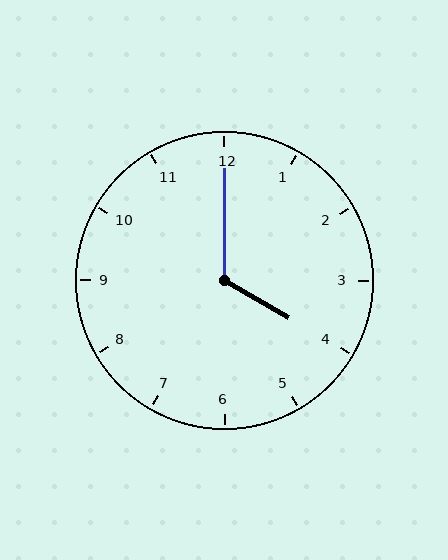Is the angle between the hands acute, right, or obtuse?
It is obtuse.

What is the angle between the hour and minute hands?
Approximately 120 degrees.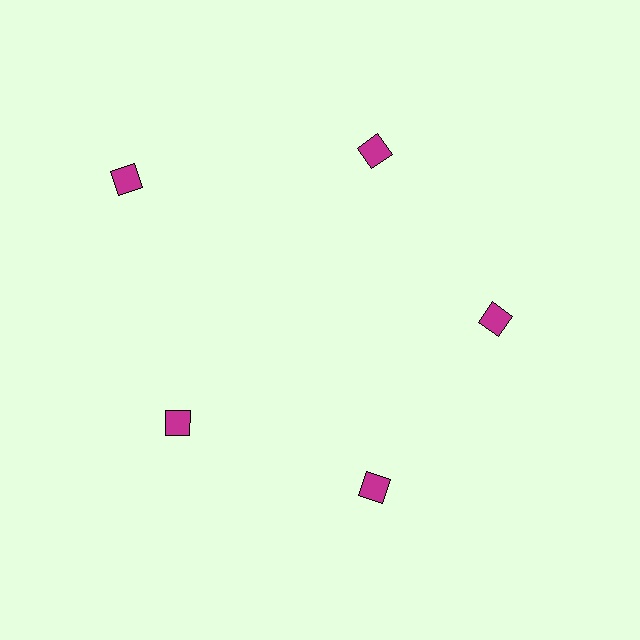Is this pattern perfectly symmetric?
No. The 5 magenta diamonds are arranged in a ring, but one element near the 10 o'clock position is pushed outward from the center, breaking the 5-fold rotational symmetry.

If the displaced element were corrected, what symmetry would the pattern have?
It would have 5-fold rotational symmetry — the pattern would map onto itself every 72 degrees.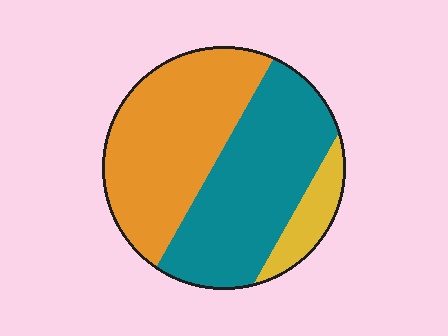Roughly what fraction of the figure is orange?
Orange covers about 45% of the figure.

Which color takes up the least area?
Yellow, at roughly 10%.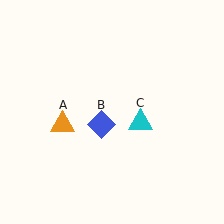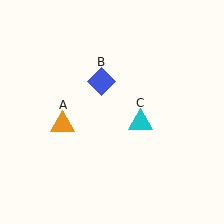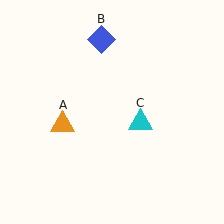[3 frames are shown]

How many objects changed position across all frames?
1 object changed position: blue diamond (object B).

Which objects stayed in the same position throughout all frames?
Orange triangle (object A) and cyan triangle (object C) remained stationary.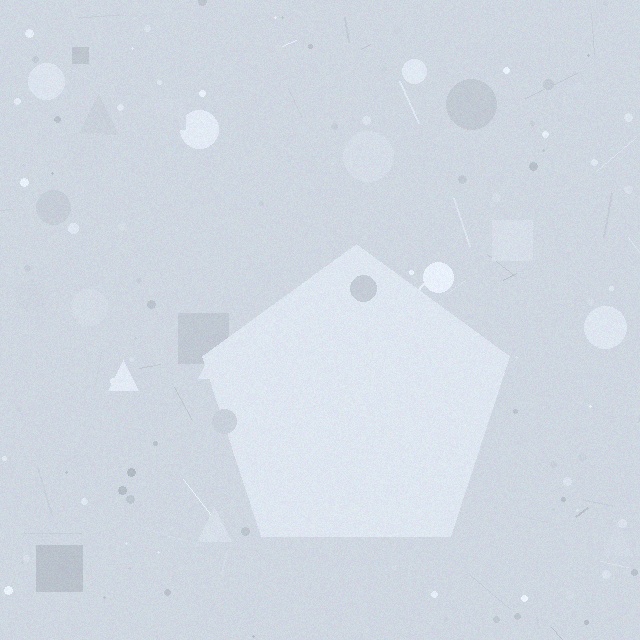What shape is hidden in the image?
A pentagon is hidden in the image.